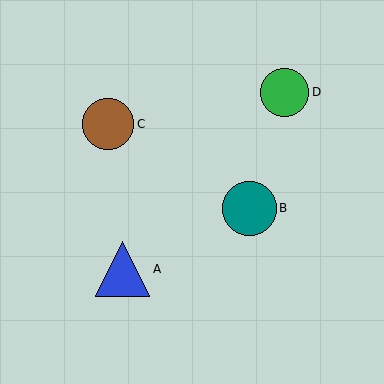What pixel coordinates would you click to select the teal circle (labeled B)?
Click at (249, 208) to select the teal circle B.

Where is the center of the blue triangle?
The center of the blue triangle is at (123, 269).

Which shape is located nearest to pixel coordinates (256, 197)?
The teal circle (labeled B) at (249, 208) is nearest to that location.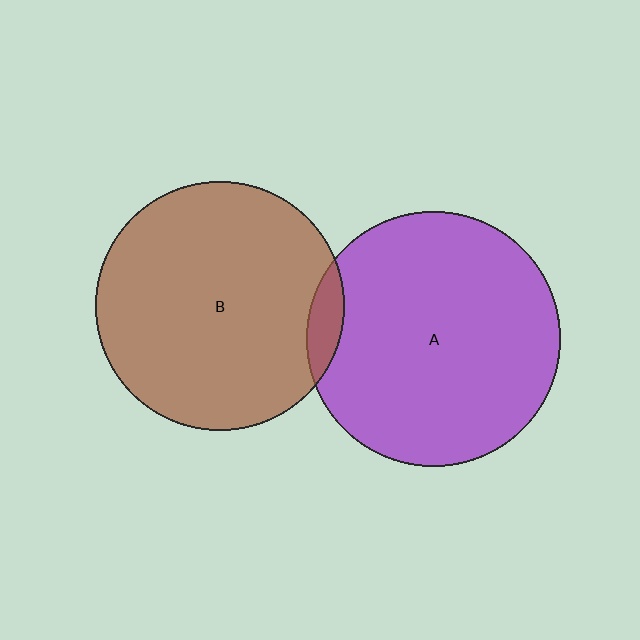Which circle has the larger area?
Circle A (purple).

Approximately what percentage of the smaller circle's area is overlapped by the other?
Approximately 5%.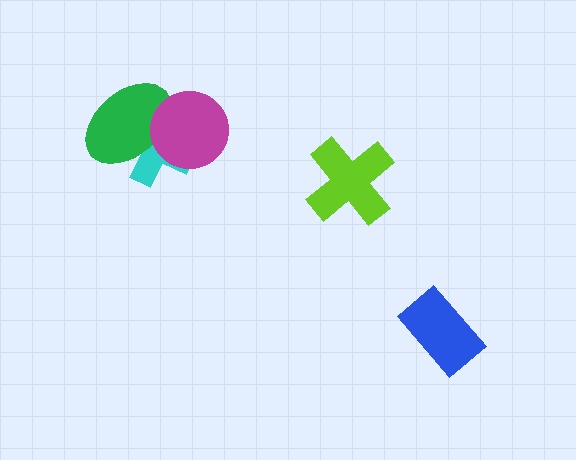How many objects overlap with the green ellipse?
2 objects overlap with the green ellipse.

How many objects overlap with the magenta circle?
2 objects overlap with the magenta circle.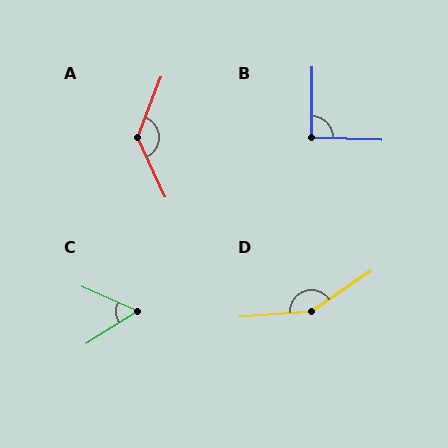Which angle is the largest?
D, at approximately 151 degrees.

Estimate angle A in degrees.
Approximately 134 degrees.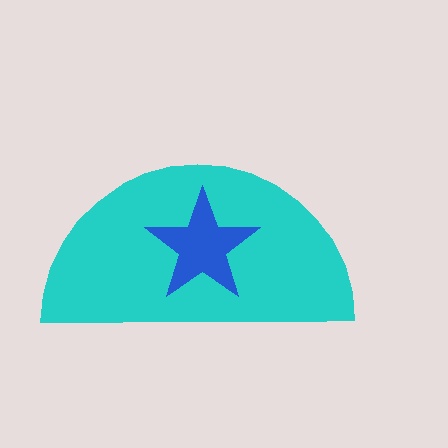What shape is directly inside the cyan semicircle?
The blue star.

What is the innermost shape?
The blue star.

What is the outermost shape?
The cyan semicircle.